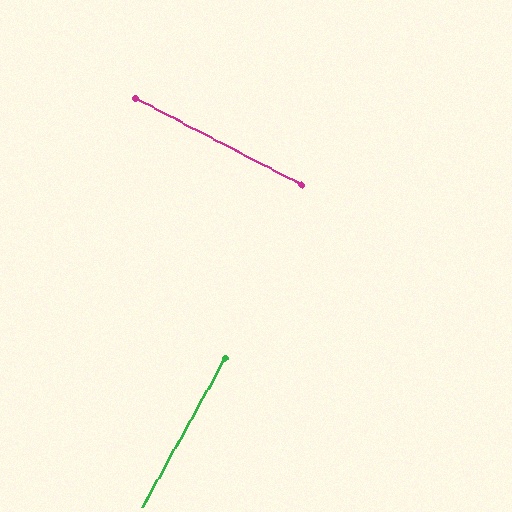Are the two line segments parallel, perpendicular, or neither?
Perpendicular — they meet at approximately 88°.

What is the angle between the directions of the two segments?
Approximately 88 degrees.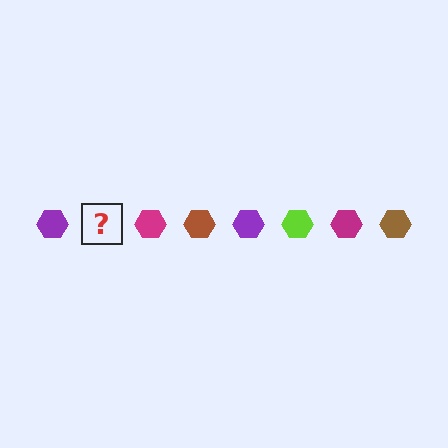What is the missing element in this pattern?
The missing element is a lime hexagon.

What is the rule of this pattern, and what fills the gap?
The rule is that the pattern cycles through purple, lime, magenta, brown hexagons. The gap should be filled with a lime hexagon.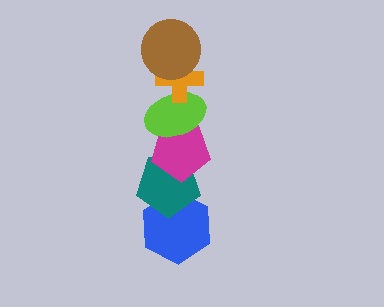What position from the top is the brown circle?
The brown circle is 1st from the top.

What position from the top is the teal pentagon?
The teal pentagon is 5th from the top.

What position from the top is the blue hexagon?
The blue hexagon is 6th from the top.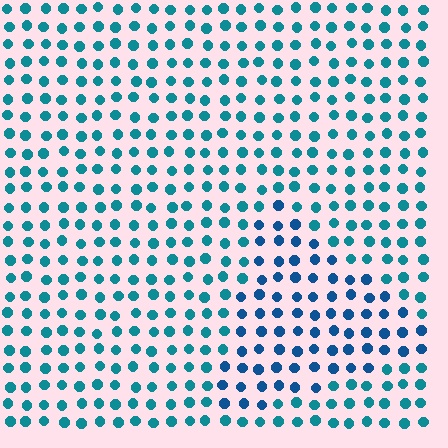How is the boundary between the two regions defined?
The boundary is defined purely by a slight shift in hue (about 25 degrees). Spacing, size, and orientation are identical on both sides.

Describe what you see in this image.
The image is filled with small teal elements in a uniform arrangement. A triangle-shaped region is visible where the elements are tinted to a slightly different hue, forming a subtle color boundary.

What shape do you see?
I see a triangle.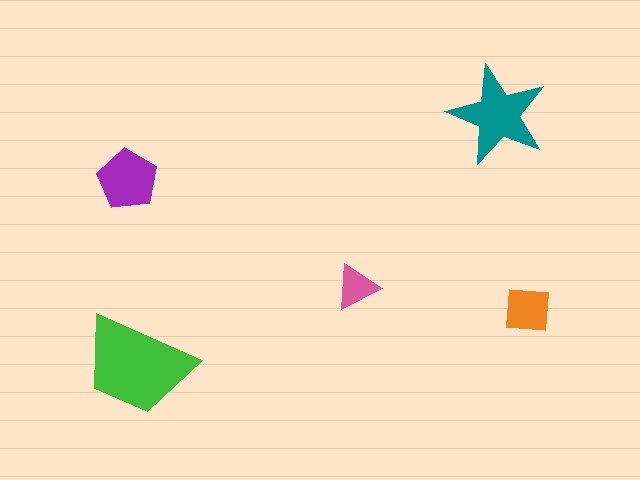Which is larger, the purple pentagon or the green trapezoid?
The green trapezoid.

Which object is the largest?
The green trapezoid.